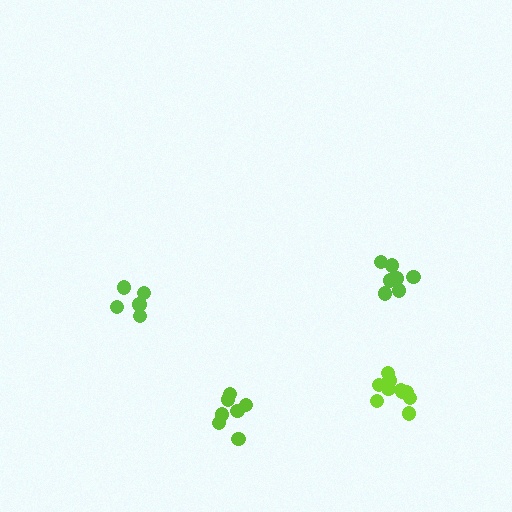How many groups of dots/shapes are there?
There are 4 groups.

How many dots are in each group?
Group 1: 7 dots, Group 2: 10 dots, Group 3: 7 dots, Group 4: 5 dots (29 total).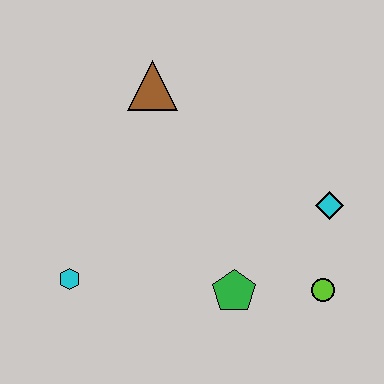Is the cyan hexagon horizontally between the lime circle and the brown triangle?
No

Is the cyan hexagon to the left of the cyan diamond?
Yes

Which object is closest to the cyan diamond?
The lime circle is closest to the cyan diamond.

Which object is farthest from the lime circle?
The brown triangle is farthest from the lime circle.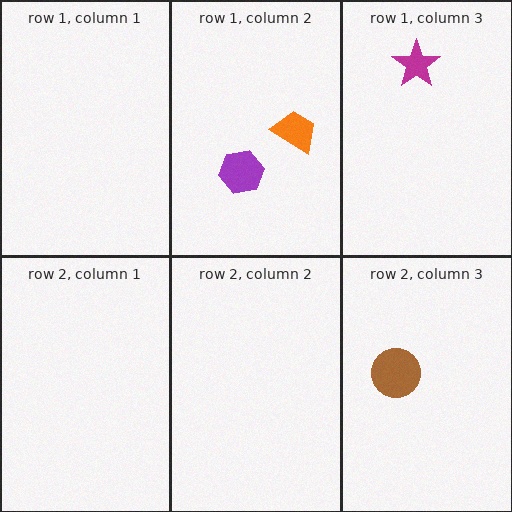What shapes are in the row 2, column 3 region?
The brown circle.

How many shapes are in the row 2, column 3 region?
1.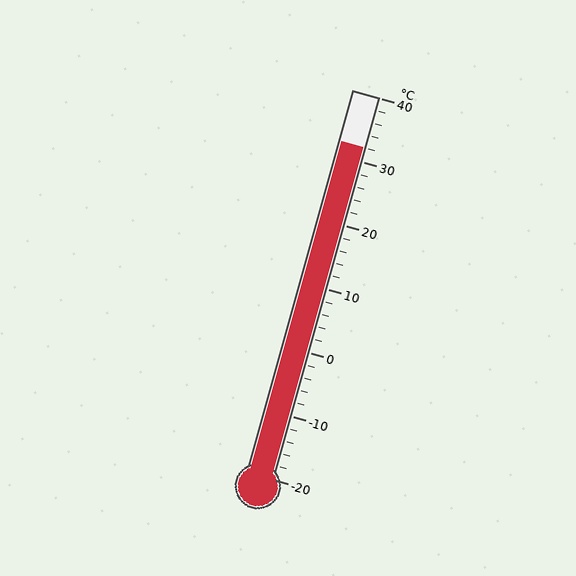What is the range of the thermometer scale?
The thermometer scale ranges from -20°C to 40°C.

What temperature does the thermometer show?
The thermometer shows approximately 32°C.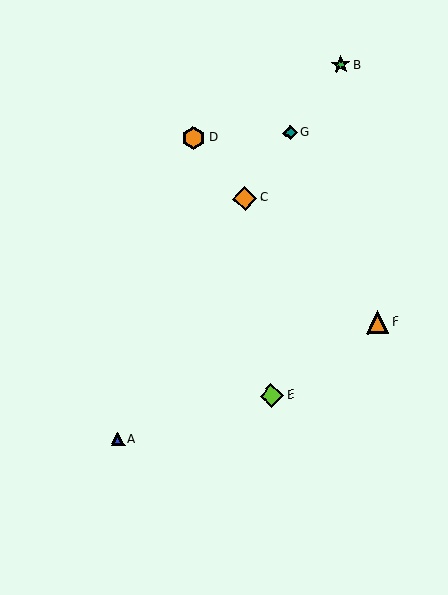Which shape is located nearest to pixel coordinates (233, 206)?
The orange diamond (labeled C) at (245, 199) is nearest to that location.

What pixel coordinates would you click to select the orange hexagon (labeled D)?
Click at (194, 138) to select the orange hexagon D.